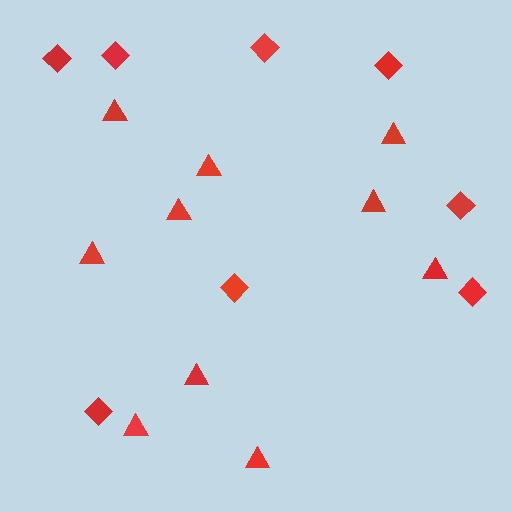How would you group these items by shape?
There are 2 groups: one group of diamonds (8) and one group of triangles (10).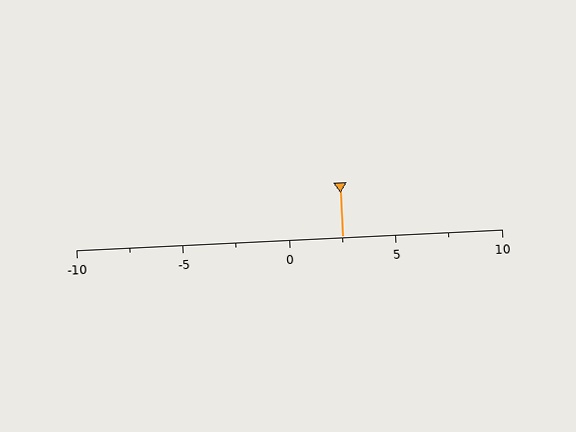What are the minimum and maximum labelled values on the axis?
The axis runs from -10 to 10.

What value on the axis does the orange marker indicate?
The marker indicates approximately 2.5.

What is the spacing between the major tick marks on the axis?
The major ticks are spaced 5 apart.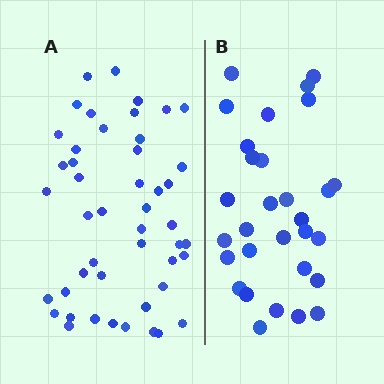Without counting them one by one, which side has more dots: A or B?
Region A (the left region) has more dots.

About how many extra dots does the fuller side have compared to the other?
Region A has approximately 15 more dots than region B.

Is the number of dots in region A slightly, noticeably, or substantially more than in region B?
Region A has substantially more. The ratio is roughly 1.6 to 1.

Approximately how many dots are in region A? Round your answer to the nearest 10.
About 50 dots. (The exact count is 47, which rounds to 50.)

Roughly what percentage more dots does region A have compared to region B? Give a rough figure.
About 55% more.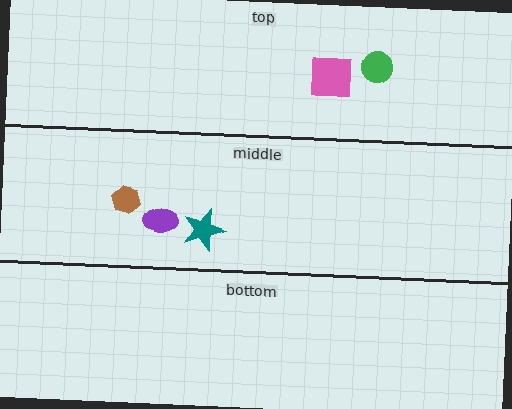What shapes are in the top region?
The pink square, the green circle.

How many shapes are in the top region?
2.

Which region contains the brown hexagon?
The middle region.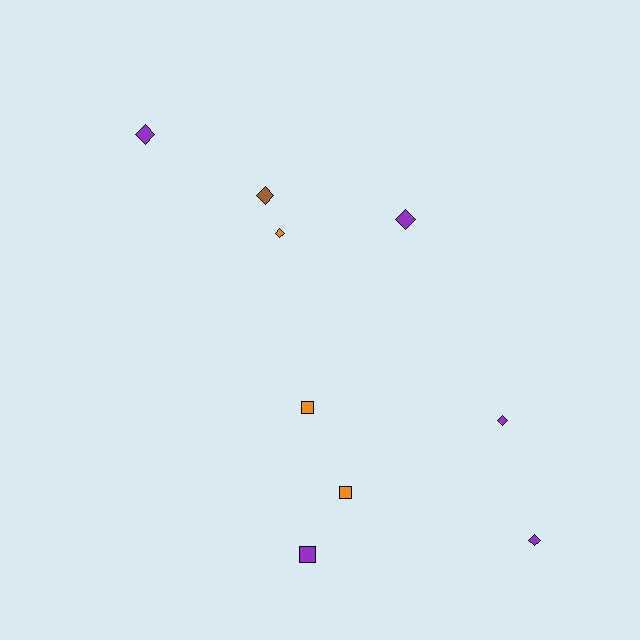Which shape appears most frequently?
Diamond, with 6 objects.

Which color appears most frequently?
Purple, with 5 objects.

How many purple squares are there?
There is 1 purple square.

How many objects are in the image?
There are 9 objects.